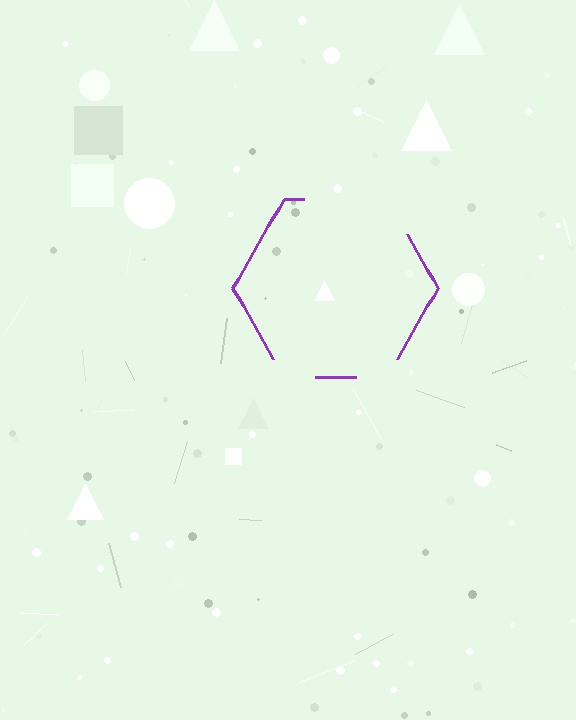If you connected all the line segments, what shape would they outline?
They would outline a hexagon.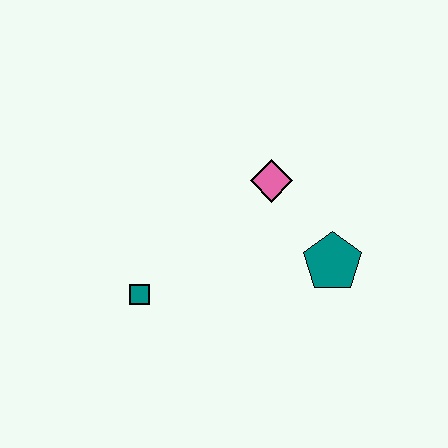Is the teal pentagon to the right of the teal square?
Yes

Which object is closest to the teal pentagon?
The pink diamond is closest to the teal pentagon.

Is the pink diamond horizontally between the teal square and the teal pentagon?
Yes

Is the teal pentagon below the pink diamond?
Yes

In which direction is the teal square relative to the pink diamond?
The teal square is to the left of the pink diamond.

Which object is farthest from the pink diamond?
The teal square is farthest from the pink diamond.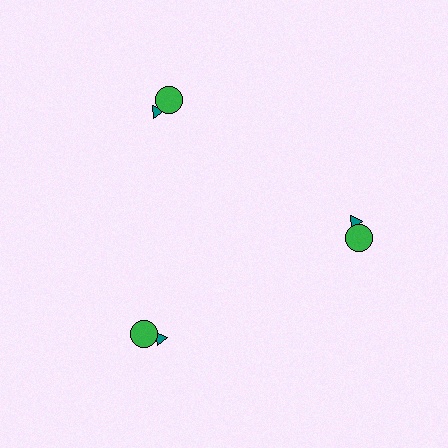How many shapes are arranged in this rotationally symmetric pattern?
There are 6 shapes, arranged in 3 groups of 2.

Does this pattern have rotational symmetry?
Yes, this pattern has 3-fold rotational symmetry. It looks the same after rotating 120 degrees around the center.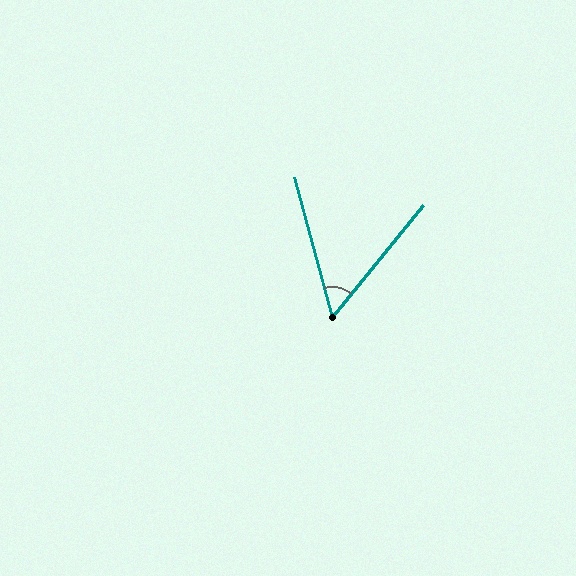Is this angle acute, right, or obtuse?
It is acute.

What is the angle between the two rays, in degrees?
Approximately 55 degrees.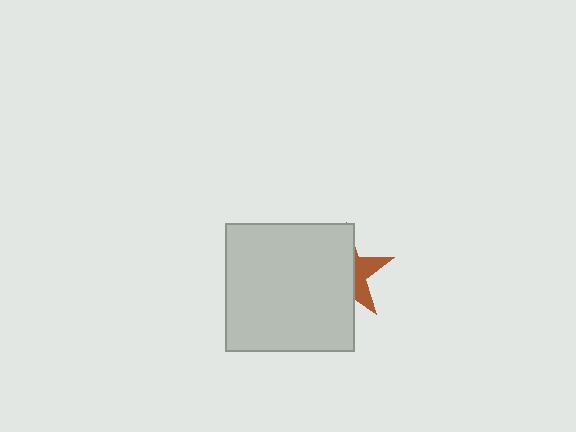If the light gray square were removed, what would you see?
You would see the complete brown star.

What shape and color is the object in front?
The object in front is a light gray square.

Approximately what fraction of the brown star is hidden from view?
Roughly 68% of the brown star is hidden behind the light gray square.